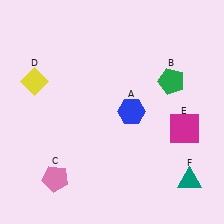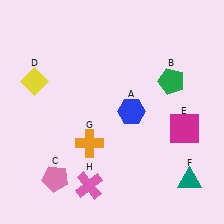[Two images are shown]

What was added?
An orange cross (G), a pink cross (H) were added in Image 2.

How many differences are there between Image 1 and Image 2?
There are 2 differences between the two images.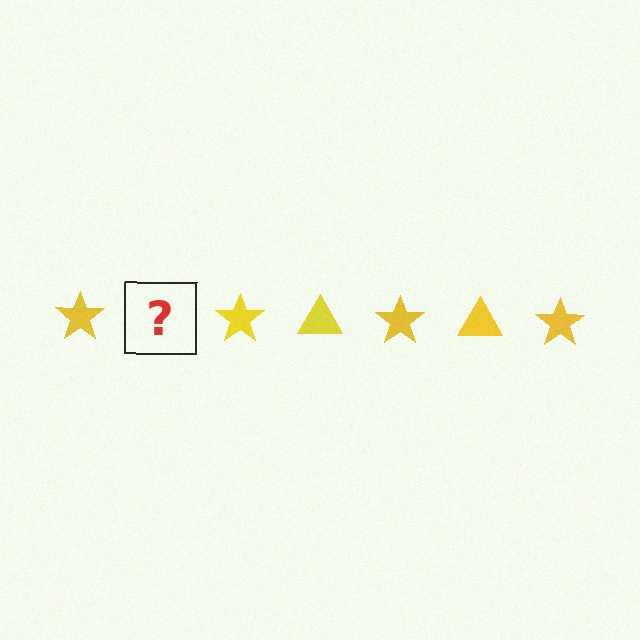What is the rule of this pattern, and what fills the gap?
The rule is that the pattern cycles through star, triangle shapes in yellow. The gap should be filled with a yellow triangle.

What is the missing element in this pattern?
The missing element is a yellow triangle.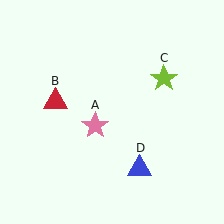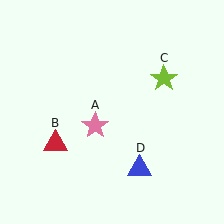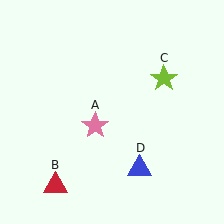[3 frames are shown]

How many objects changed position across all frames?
1 object changed position: red triangle (object B).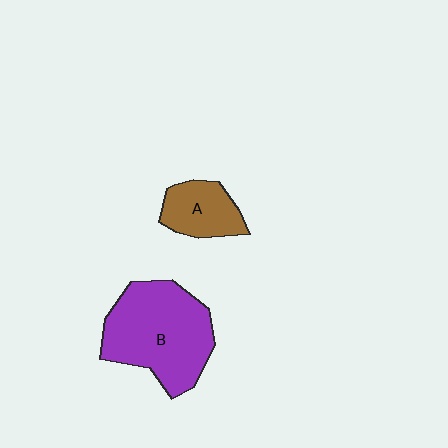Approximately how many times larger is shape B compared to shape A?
Approximately 2.4 times.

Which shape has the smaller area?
Shape A (brown).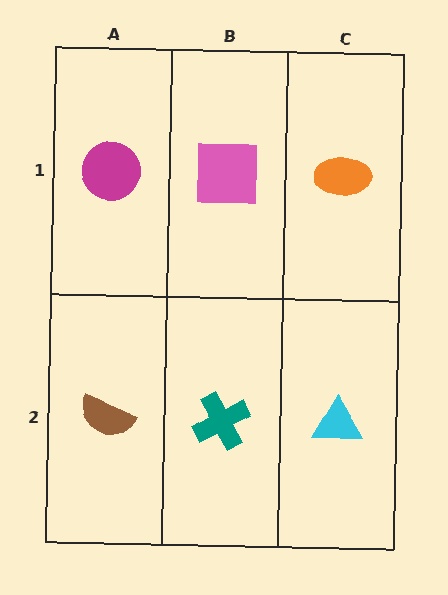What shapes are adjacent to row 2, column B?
A pink square (row 1, column B), a brown semicircle (row 2, column A), a cyan triangle (row 2, column C).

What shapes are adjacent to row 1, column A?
A brown semicircle (row 2, column A), a pink square (row 1, column B).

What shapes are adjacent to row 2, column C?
An orange ellipse (row 1, column C), a teal cross (row 2, column B).